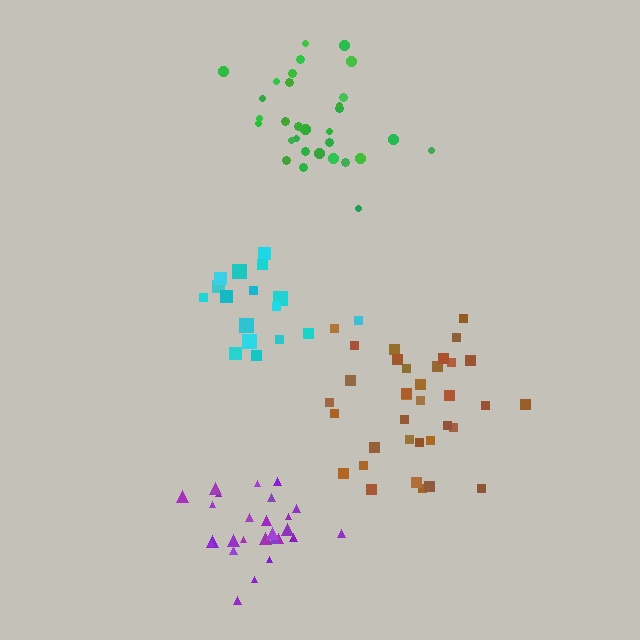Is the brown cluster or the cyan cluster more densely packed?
Cyan.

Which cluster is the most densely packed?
Purple.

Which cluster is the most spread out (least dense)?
Brown.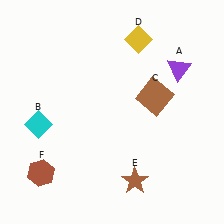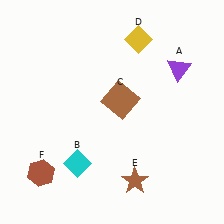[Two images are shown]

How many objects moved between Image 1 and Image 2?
2 objects moved between the two images.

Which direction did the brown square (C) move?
The brown square (C) moved left.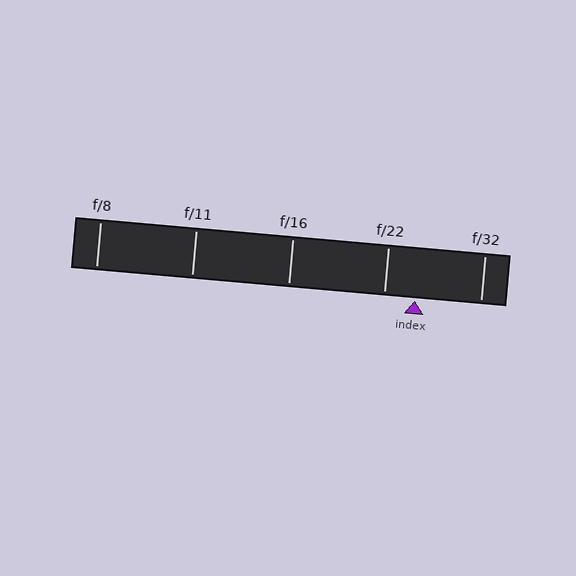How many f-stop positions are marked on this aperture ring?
There are 5 f-stop positions marked.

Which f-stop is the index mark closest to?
The index mark is closest to f/22.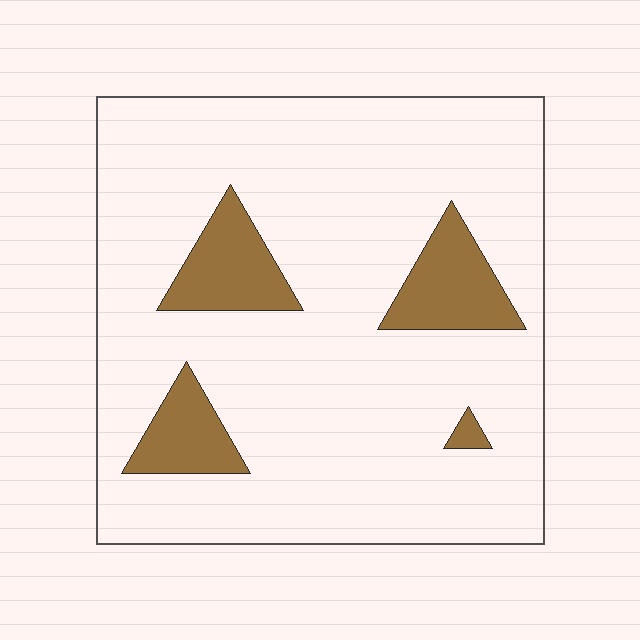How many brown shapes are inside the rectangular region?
4.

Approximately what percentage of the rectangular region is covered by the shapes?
Approximately 15%.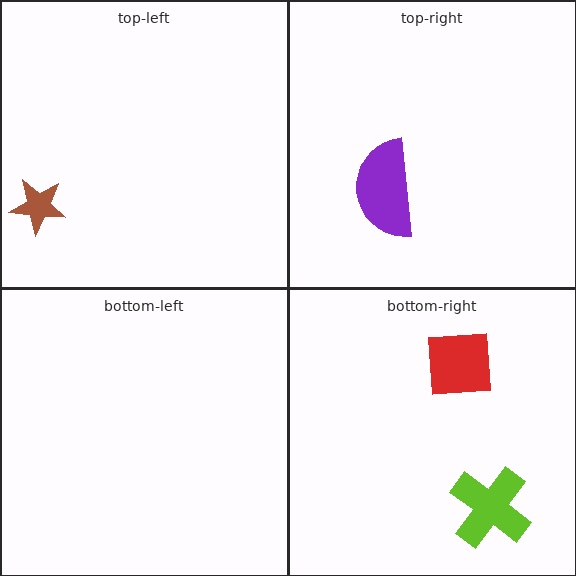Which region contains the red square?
The bottom-right region.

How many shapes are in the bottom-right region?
2.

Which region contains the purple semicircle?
The top-right region.